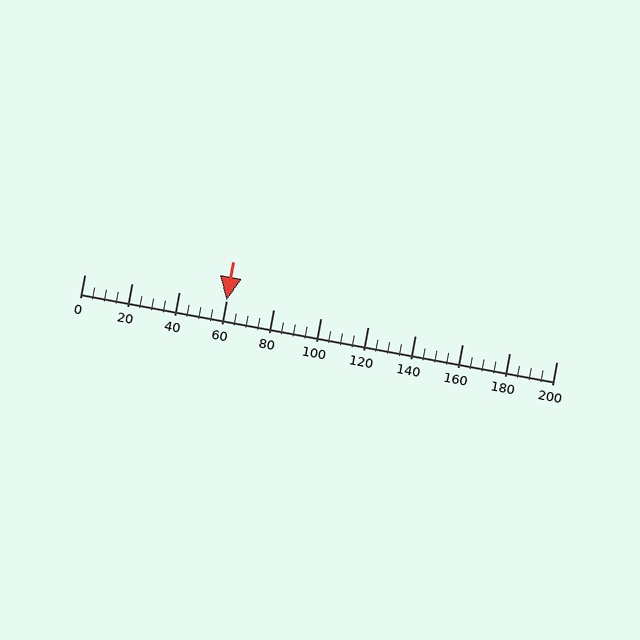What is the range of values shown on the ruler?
The ruler shows values from 0 to 200.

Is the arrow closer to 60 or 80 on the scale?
The arrow is closer to 60.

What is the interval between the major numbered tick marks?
The major tick marks are spaced 20 units apart.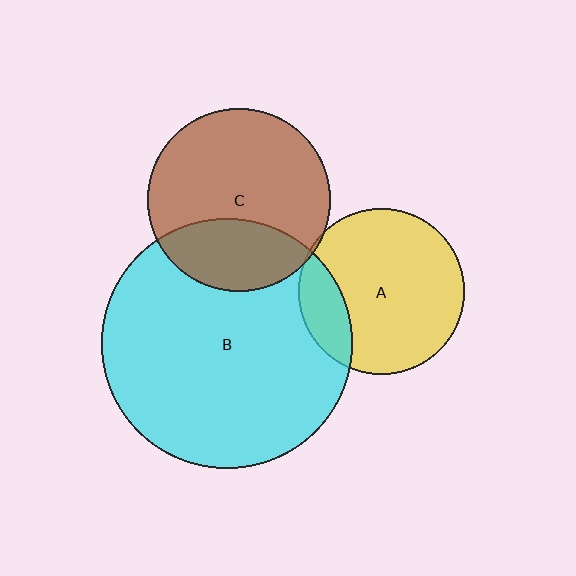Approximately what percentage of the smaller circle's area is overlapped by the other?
Approximately 30%.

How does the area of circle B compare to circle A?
Approximately 2.3 times.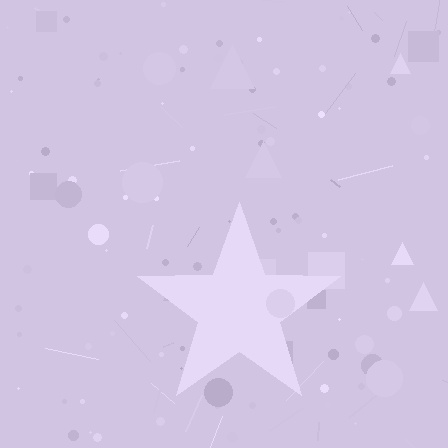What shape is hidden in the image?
A star is hidden in the image.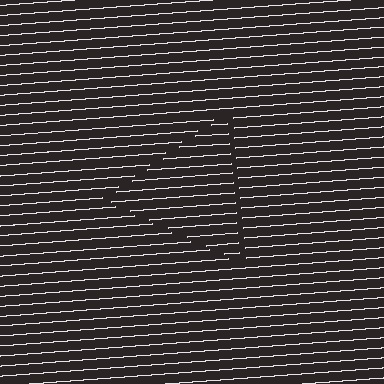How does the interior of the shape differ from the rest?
The interior of the shape contains the same grating, shifted by half a period — the contour is defined by the phase discontinuity where line-ends from the inner and outer gratings abut.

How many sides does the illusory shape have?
3 sides — the line-ends trace a triangle.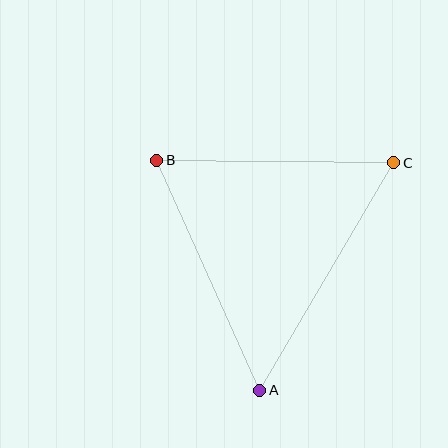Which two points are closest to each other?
Points B and C are closest to each other.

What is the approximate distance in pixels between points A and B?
The distance between A and B is approximately 252 pixels.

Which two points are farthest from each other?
Points A and C are farthest from each other.